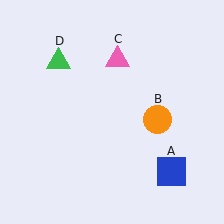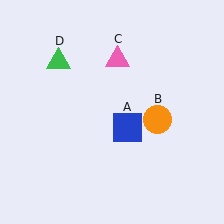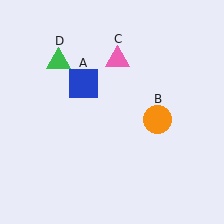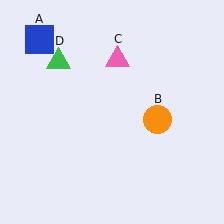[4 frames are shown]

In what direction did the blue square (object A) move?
The blue square (object A) moved up and to the left.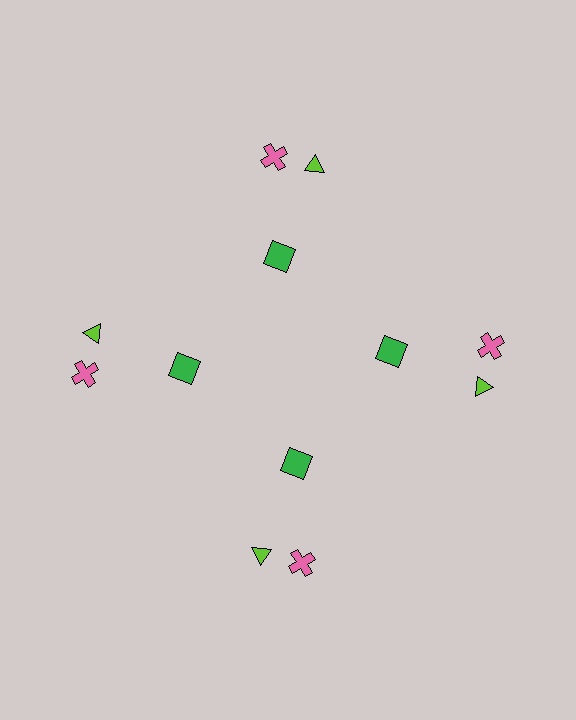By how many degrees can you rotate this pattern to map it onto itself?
The pattern maps onto itself every 90 degrees of rotation.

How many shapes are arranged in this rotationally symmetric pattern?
There are 12 shapes, arranged in 4 groups of 3.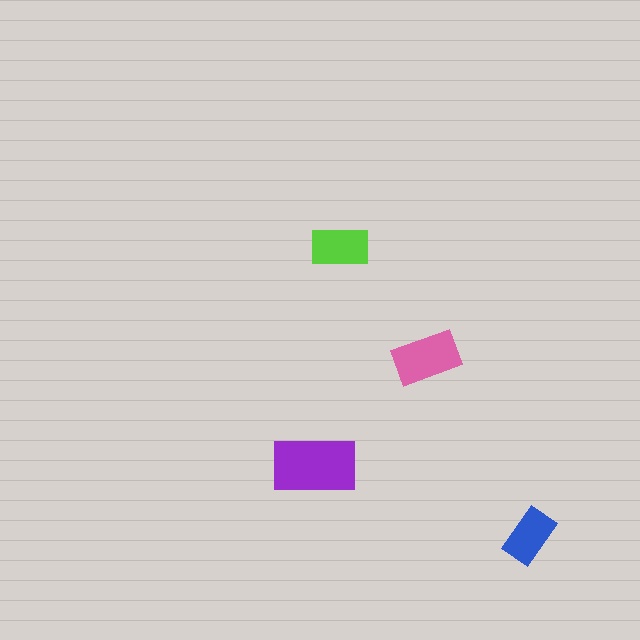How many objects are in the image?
There are 4 objects in the image.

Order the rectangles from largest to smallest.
the purple one, the pink one, the lime one, the blue one.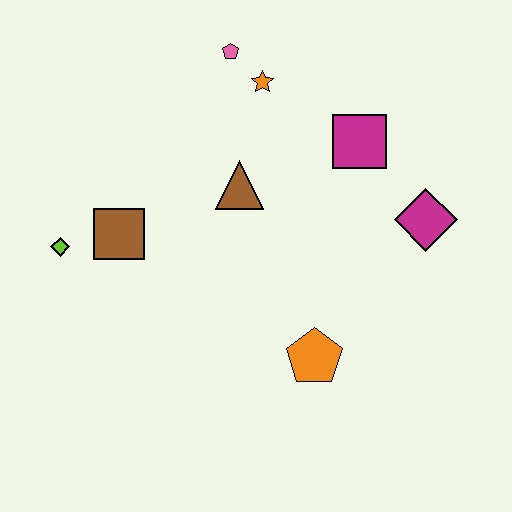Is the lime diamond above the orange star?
No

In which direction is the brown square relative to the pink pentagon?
The brown square is below the pink pentagon.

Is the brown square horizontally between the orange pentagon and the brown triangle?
No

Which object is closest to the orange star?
The pink pentagon is closest to the orange star.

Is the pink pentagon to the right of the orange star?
No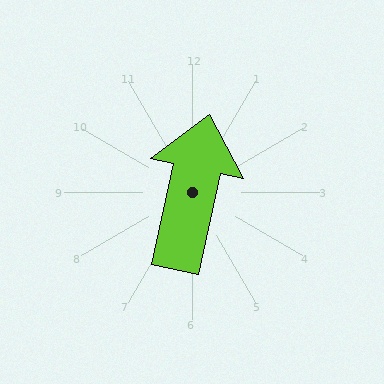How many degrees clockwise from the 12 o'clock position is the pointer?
Approximately 12 degrees.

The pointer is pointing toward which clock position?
Roughly 12 o'clock.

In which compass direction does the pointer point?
North.